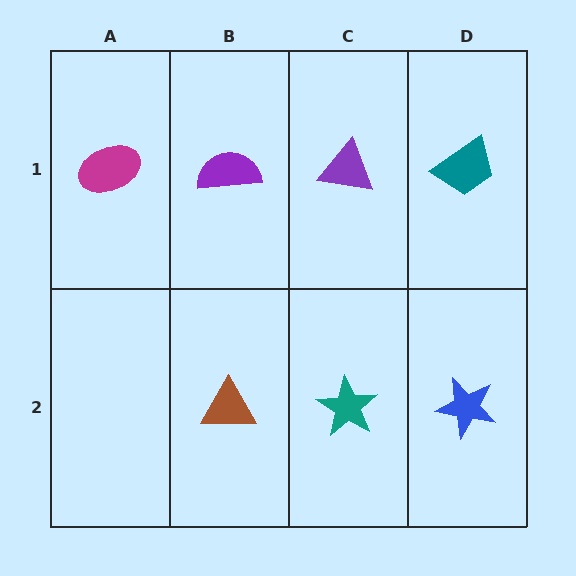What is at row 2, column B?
A brown triangle.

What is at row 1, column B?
A purple semicircle.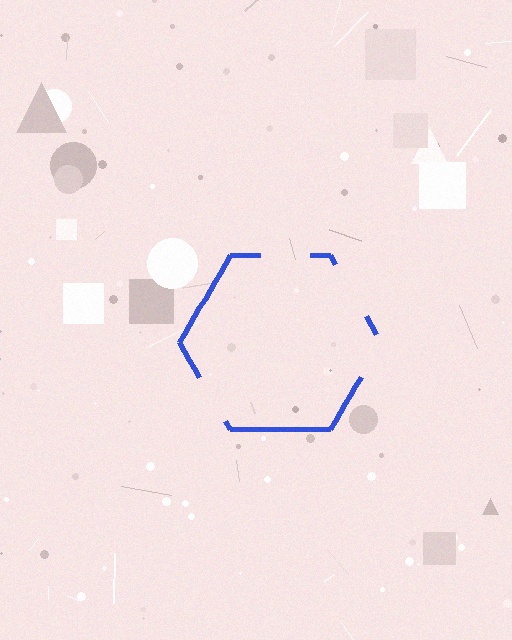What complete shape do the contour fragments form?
The contour fragments form a hexagon.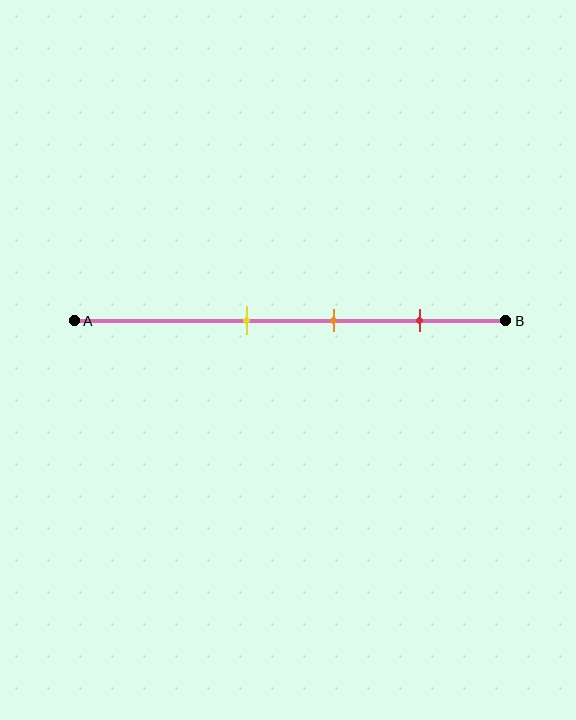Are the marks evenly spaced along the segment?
Yes, the marks are approximately evenly spaced.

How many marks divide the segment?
There are 3 marks dividing the segment.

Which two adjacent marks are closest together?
The yellow and orange marks are the closest adjacent pair.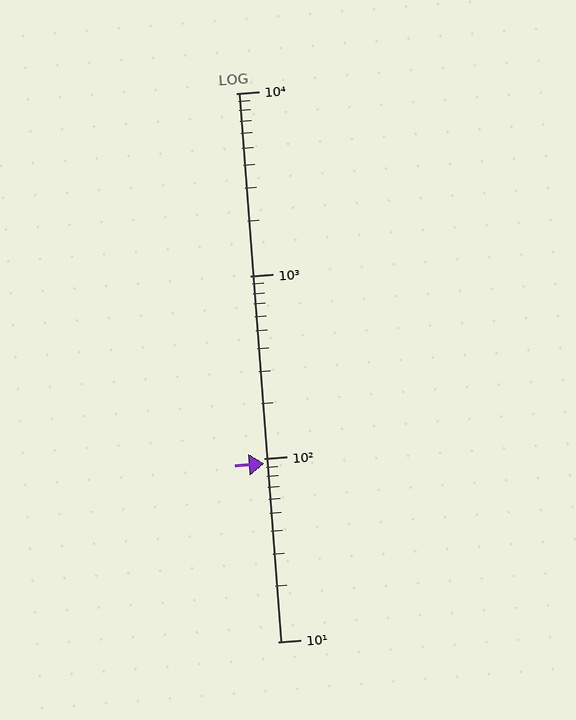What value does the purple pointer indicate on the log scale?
The pointer indicates approximately 94.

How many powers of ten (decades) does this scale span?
The scale spans 3 decades, from 10 to 10000.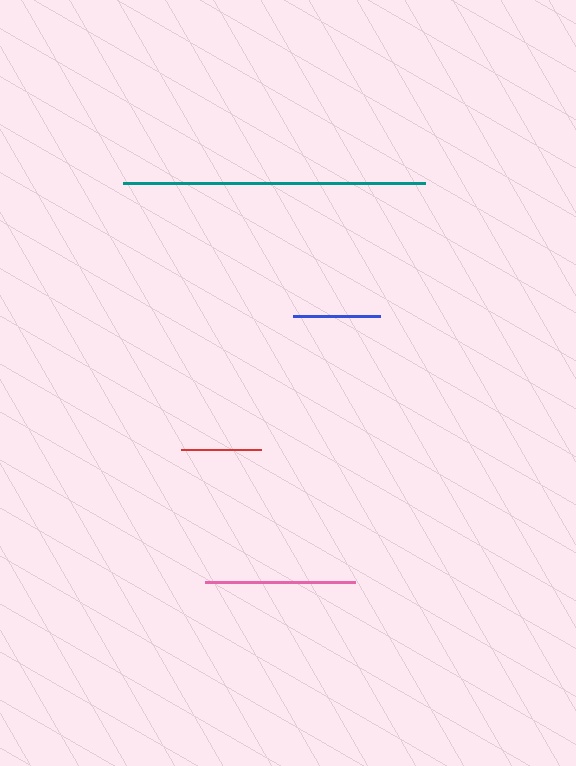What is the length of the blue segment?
The blue segment is approximately 88 pixels long.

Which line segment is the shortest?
The red line is the shortest at approximately 80 pixels.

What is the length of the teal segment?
The teal segment is approximately 301 pixels long.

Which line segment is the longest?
The teal line is the longest at approximately 301 pixels.